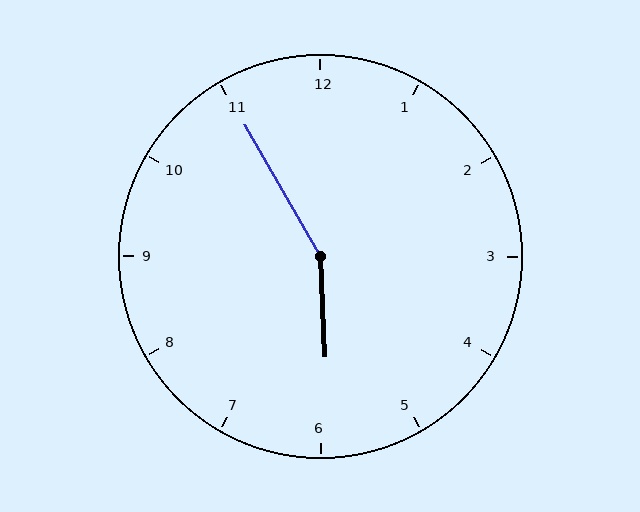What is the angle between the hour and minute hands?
Approximately 152 degrees.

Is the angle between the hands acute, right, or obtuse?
It is obtuse.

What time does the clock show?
5:55.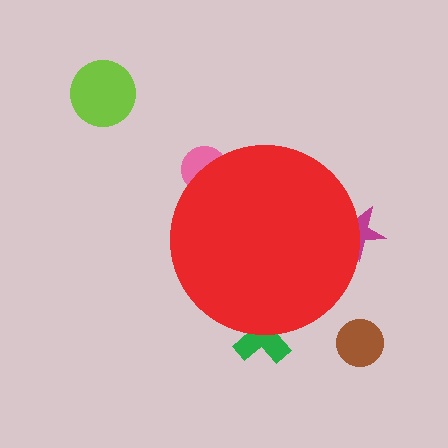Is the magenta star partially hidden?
Yes, the magenta star is partially hidden behind the red circle.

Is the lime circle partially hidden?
No, the lime circle is fully visible.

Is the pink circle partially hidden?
Yes, the pink circle is partially hidden behind the red circle.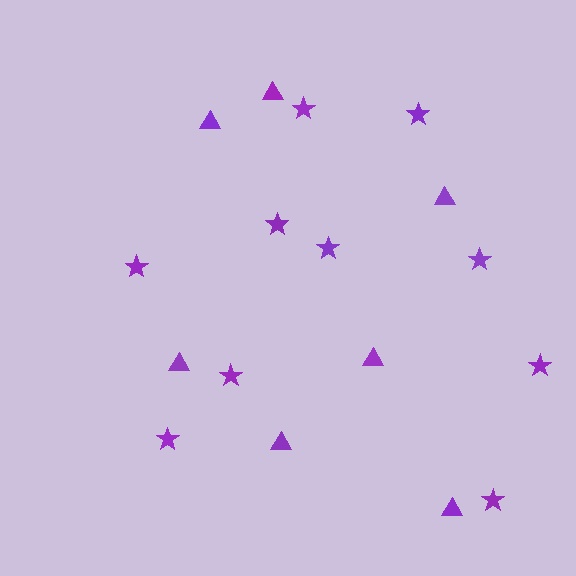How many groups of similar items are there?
There are 2 groups: one group of triangles (7) and one group of stars (10).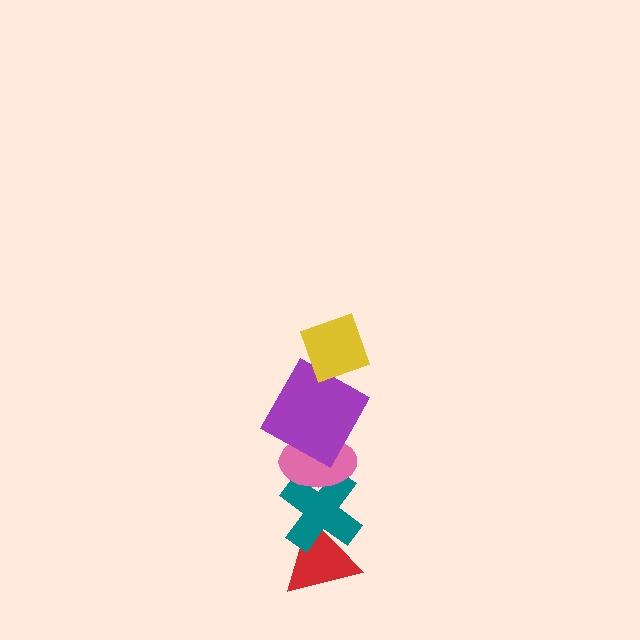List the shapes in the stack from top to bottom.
From top to bottom: the yellow diamond, the purple square, the pink ellipse, the teal cross, the red triangle.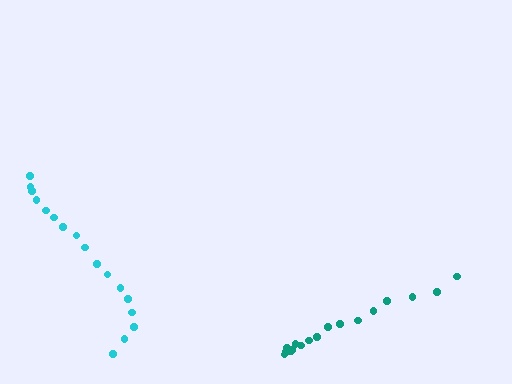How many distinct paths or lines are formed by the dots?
There are 2 distinct paths.